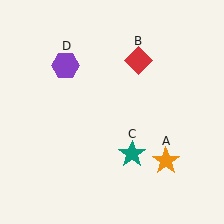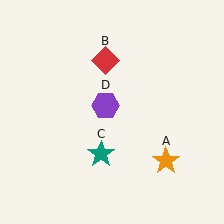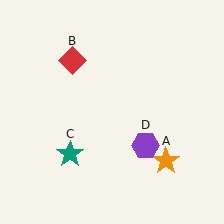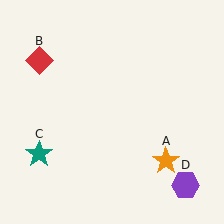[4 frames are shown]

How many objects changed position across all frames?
3 objects changed position: red diamond (object B), teal star (object C), purple hexagon (object D).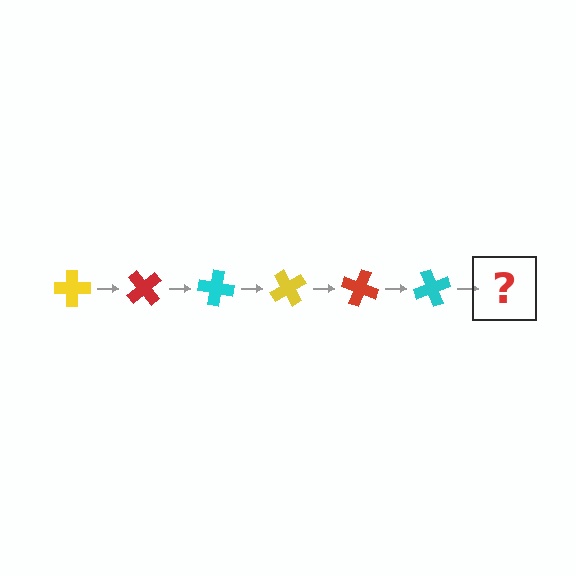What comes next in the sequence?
The next element should be a yellow cross, rotated 300 degrees from the start.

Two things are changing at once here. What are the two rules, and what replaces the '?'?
The two rules are that it rotates 50 degrees each step and the color cycles through yellow, red, and cyan. The '?' should be a yellow cross, rotated 300 degrees from the start.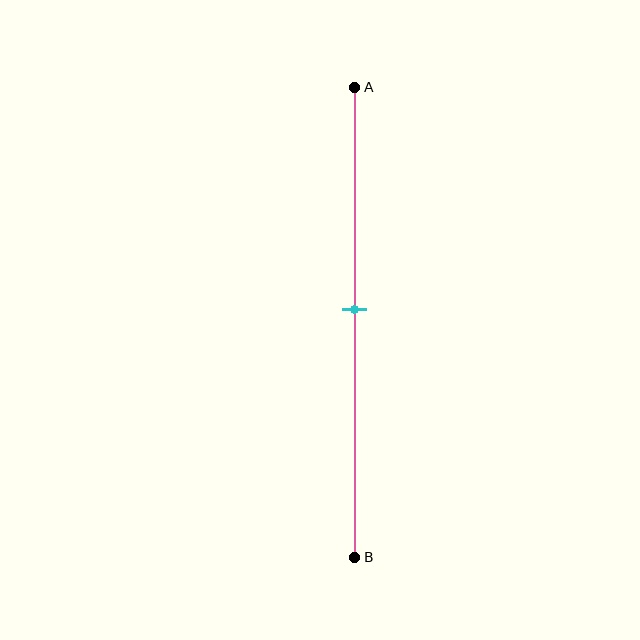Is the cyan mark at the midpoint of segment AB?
Yes, the mark is approximately at the midpoint.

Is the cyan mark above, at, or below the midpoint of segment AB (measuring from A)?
The cyan mark is approximately at the midpoint of segment AB.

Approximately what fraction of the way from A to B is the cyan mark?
The cyan mark is approximately 45% of the way from A to B.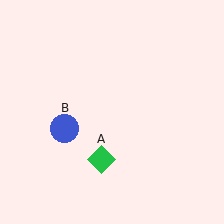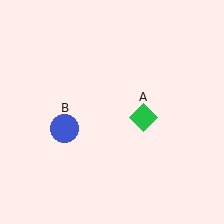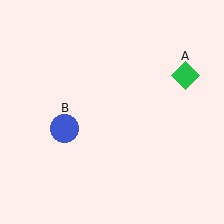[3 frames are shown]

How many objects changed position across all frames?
1 object changed position: green diamond (object A).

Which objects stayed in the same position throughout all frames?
Blue circle (object B) remained stationary.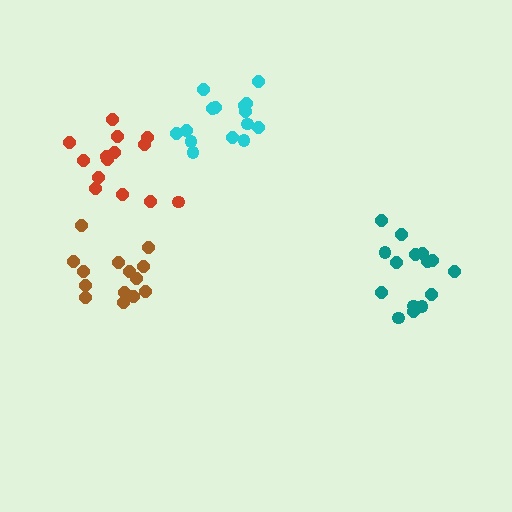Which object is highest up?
The cyan cluster is topmost.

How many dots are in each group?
Group 1: 14 dots, Group 2: 15 dots, Group 3: 15 dots, Group 4: 14 dots (58 total).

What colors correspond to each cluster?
The clusters are colored: red, cyan, teal, brown.